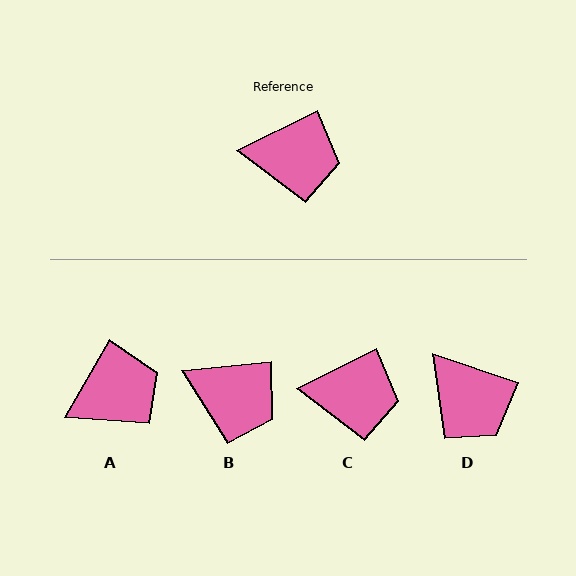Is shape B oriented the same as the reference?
No, it is off by about 21 degrees.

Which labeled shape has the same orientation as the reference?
C.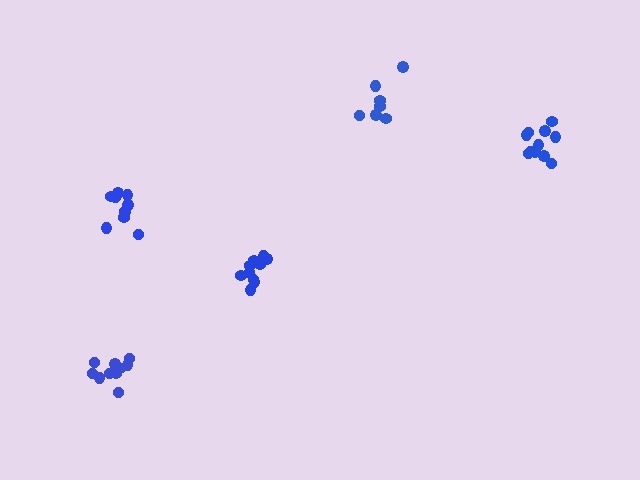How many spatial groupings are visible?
There are 5 spatial groupings.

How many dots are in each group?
Group 1: 11 dots, Group 2: 10 dots, Group 3: 10 dots, Group 4: 7 dots, Group 5: 10 dots (48 total).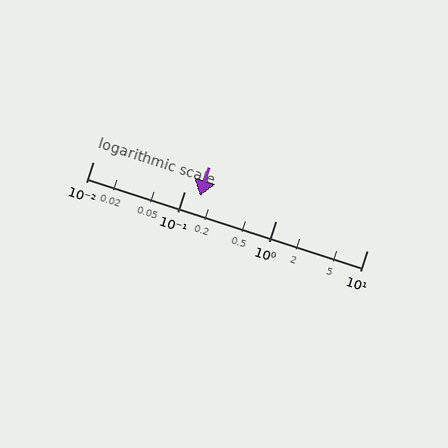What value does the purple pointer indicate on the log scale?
The pointer indicates approximately 0.15.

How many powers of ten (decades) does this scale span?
The scale spans 3 decades, from 0.01 to 10.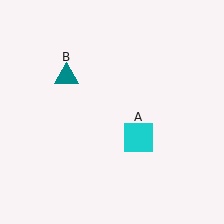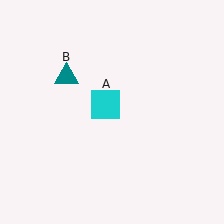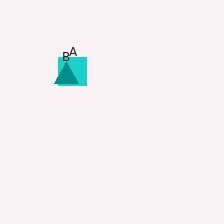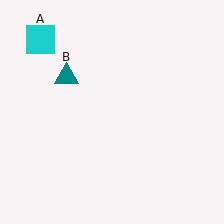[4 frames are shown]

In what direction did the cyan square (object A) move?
The cyan square (object A) moved up and to the left.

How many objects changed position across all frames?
1 object changed position: cyan square (object A).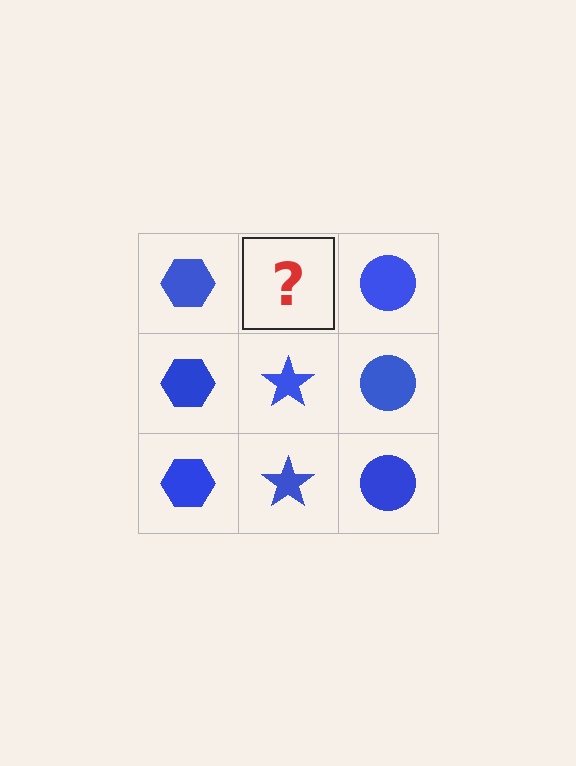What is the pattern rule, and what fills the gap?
The rule is that each column has a consistent shape. The gap should be filled with a blue star.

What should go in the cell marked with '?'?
The missing cell should contain a blue star.